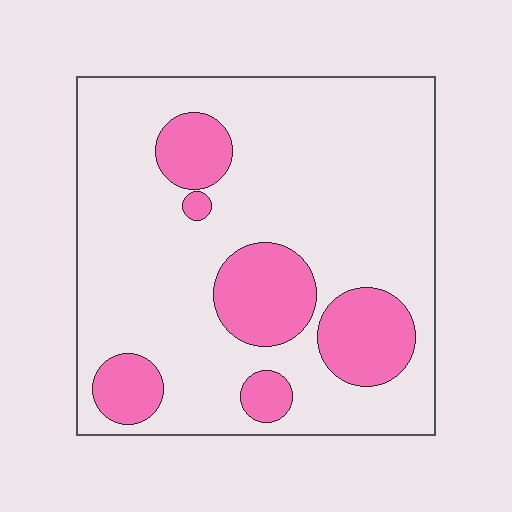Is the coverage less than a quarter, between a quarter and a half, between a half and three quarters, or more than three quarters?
Less than a quarter.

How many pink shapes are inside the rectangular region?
6.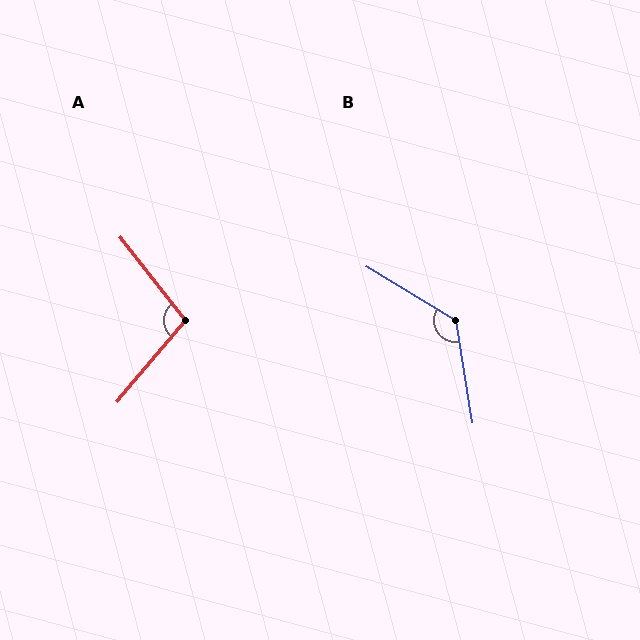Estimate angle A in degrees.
Approximately 102 degrees.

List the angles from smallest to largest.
A (102°), B (130°).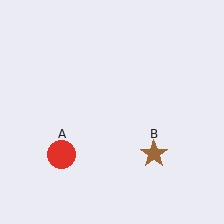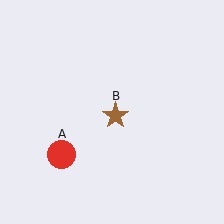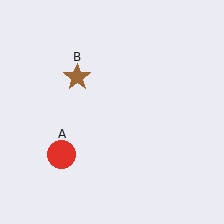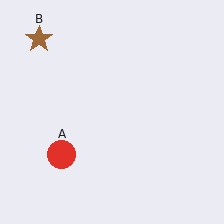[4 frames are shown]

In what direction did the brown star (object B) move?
The brown star (object B) moved up and to the left.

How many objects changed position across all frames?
1 object changed position: brown star (object B).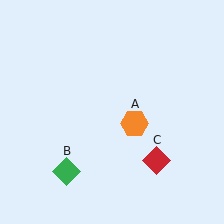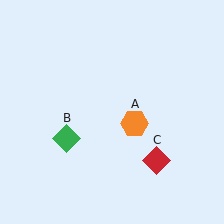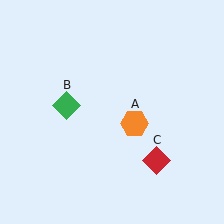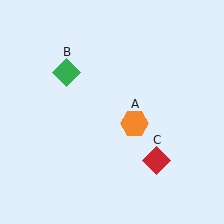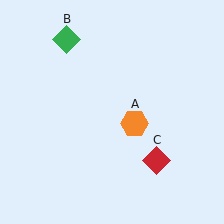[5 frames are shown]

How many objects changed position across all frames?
1 object changed position: green diamond (object B).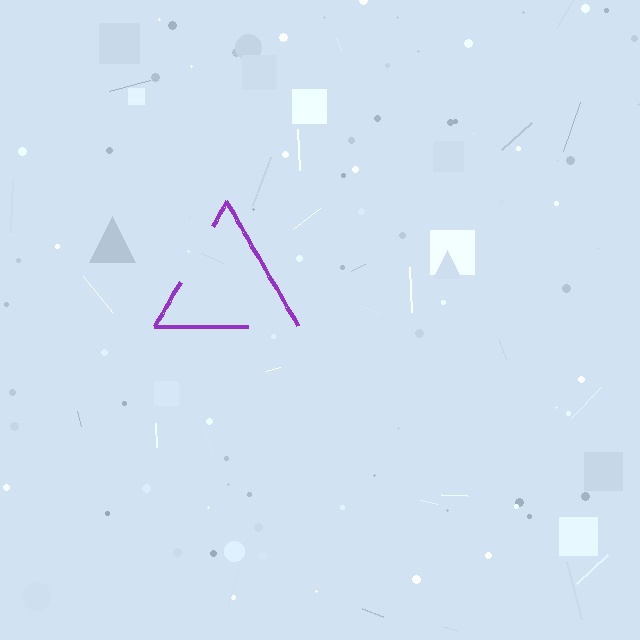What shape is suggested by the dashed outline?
The dashed outline suggests a triangle.